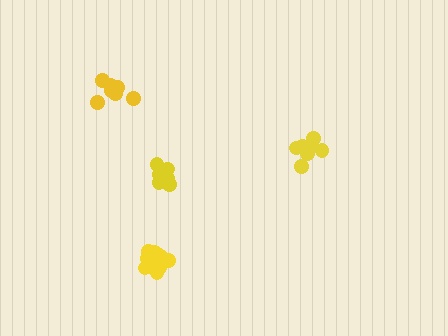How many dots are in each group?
Group 1: 8 dots, Group 2: 11 dots, Group 3: 7 dots, Group 4: 8 dots (34 total).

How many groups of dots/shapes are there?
There are 4 groups.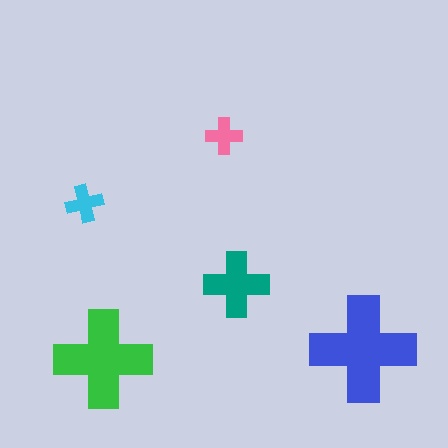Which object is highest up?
The pink cross is topmost.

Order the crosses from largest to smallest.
the blue one, the green one, the teal one, the cyan one, the pink one.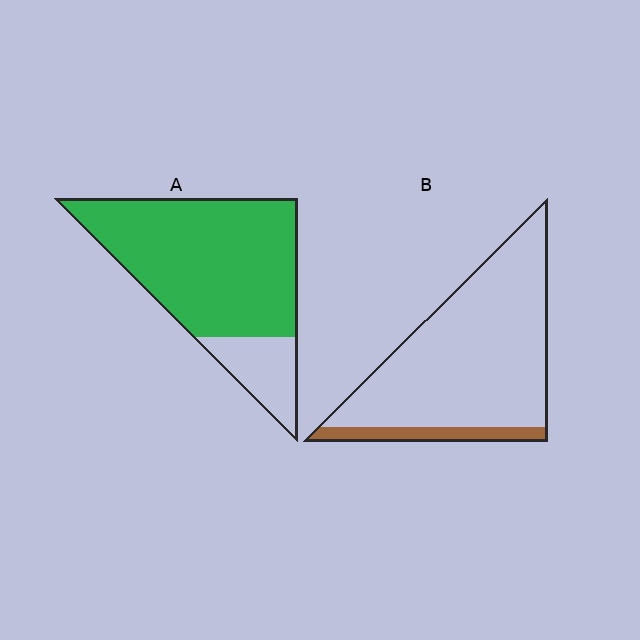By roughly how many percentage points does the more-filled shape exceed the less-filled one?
By roughly 70 percentage points (A over B).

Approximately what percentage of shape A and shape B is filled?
A is approximately 80% and B is approximately 10%.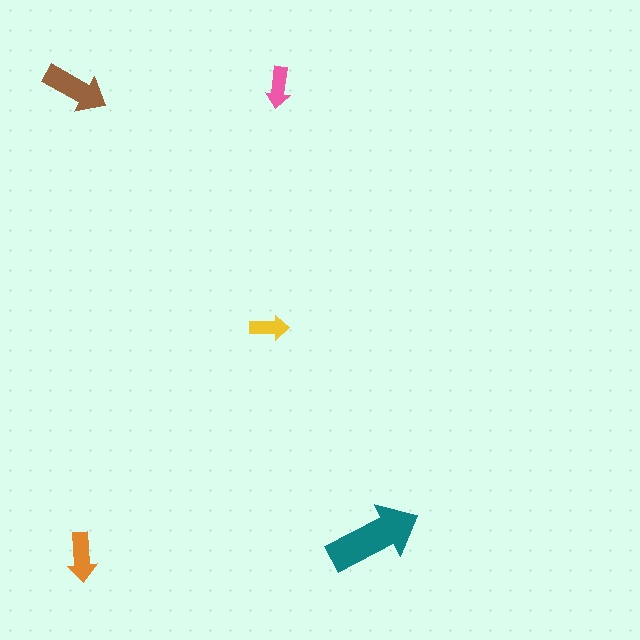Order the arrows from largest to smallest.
the teal one, the brown one, the orange one, the pink one, the yellow one.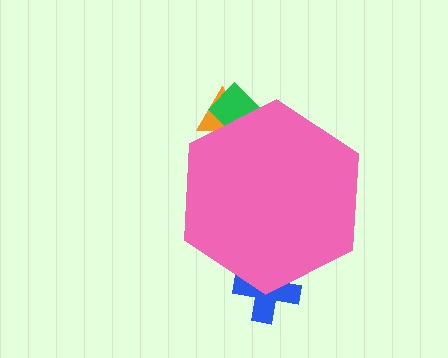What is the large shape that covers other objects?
A pink hexagon.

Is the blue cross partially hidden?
Yes, the blue cross is partially hidden behind the pink hexagon.